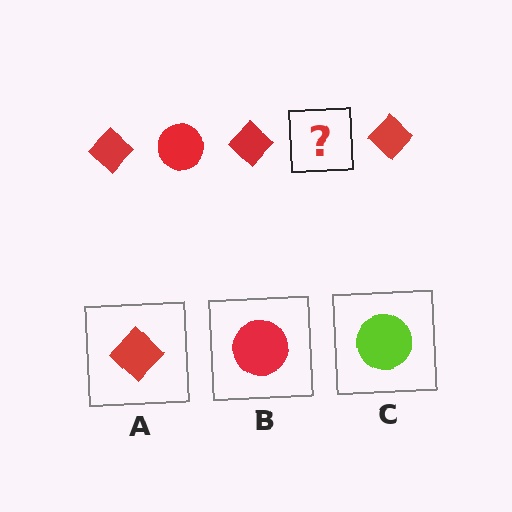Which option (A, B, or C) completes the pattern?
B.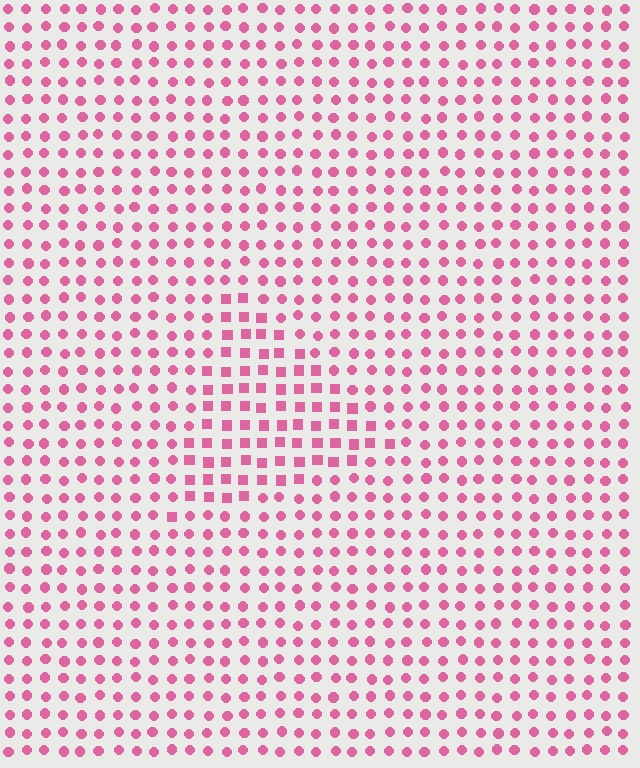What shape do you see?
I see a triangle.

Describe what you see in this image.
The image is filled with small pink elements arranged in a uniform grid. A triangle-shaped region contains squares, while the surrounding area contains circles. The boundary is defined purely by the change in element shape.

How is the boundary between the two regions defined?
The boundary is defined by a change in element shape: squares inside vs. circles outside. All elements share the same color and spacing.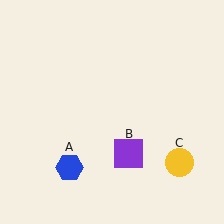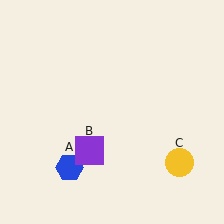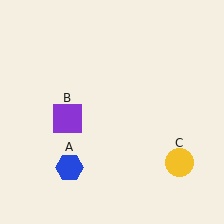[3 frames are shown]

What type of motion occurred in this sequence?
The purple square (object B) rotated clockwise around the center of the scene.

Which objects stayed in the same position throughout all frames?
Blue hexagon (object A) and yellow circle (object C) remained stationary.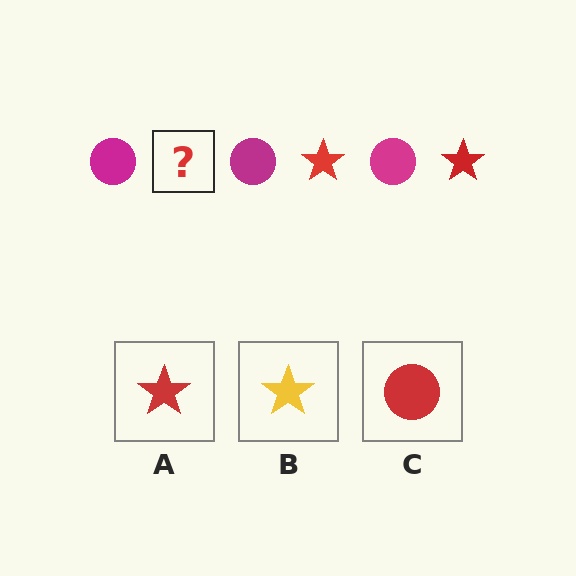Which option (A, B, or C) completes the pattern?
A.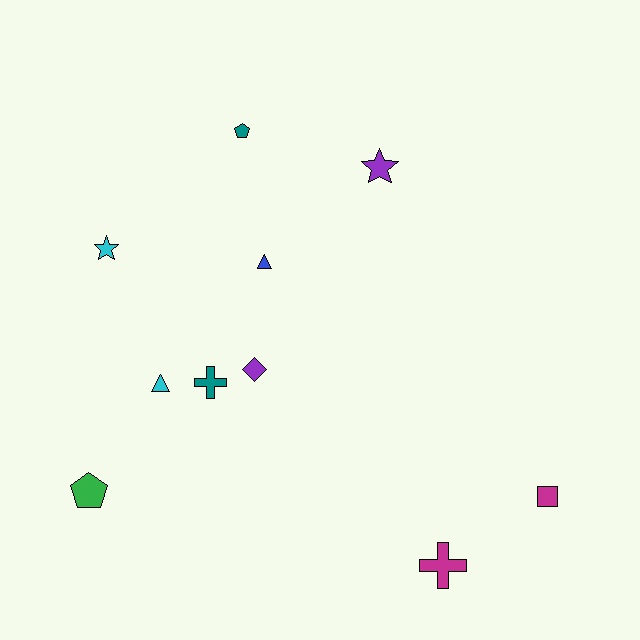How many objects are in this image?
There are 10 objects.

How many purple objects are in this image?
There are 2 purple objects.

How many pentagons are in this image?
There are 2 pentagons.